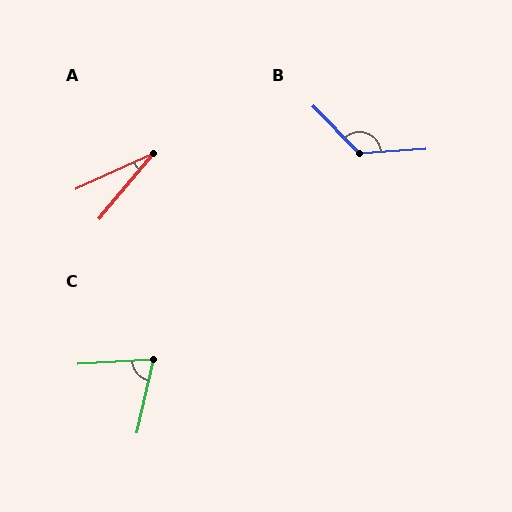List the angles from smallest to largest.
A (25°), C (74°), B (130°).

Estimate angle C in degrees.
Approximately 74 degrees.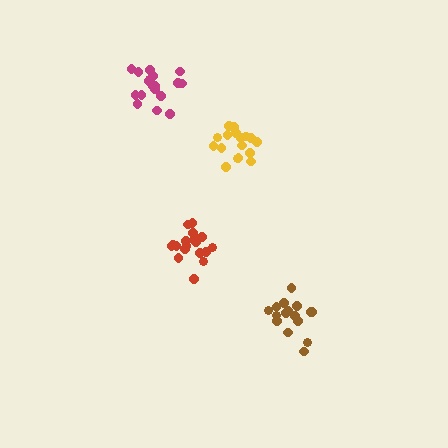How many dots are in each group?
Group 1: 17 dots, Group 2: 18 dots, Group 3: 16 dots, Group 4: 18 dots (69 total).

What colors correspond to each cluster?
The clusters are colored: yellow, magenta, brown, red.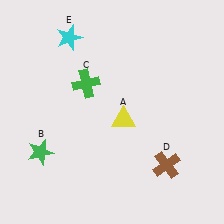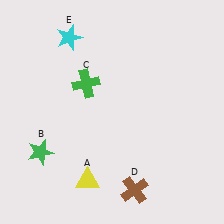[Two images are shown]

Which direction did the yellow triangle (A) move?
The yellow triangle (A) moved down.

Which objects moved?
The objects that moved are: the yellow triangle (A), the brown cross (D).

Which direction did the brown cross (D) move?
The brown cross (D) moved left.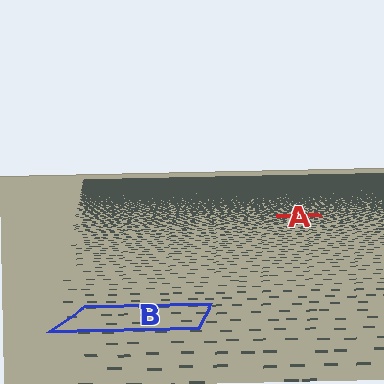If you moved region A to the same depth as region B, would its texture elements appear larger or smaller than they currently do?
They would appear larger. At a closer depth, the same texture elements are projected at a bigger on-screen size.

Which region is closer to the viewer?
Region B is closer. The texture elements there are larger and more spread out.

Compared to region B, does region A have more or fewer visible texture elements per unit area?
Region A has more texture elements per unit area — they are packed more densely because it is farther away.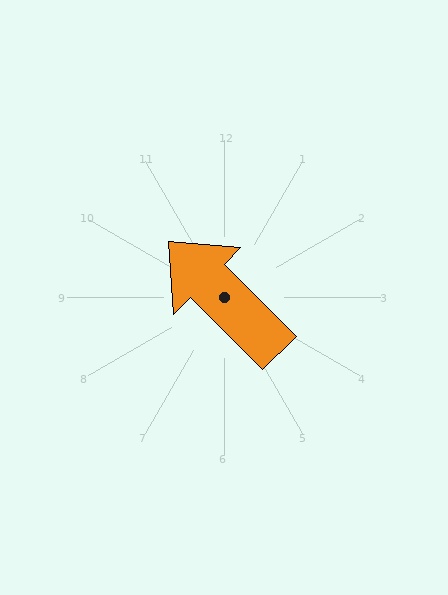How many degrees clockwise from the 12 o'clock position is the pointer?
Approximately 315 degrees.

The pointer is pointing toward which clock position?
Roughly 11 o'clock.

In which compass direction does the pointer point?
Northwest.